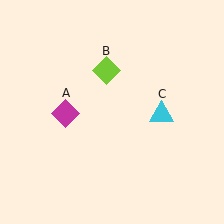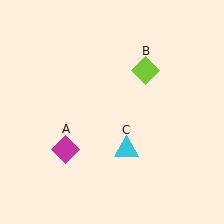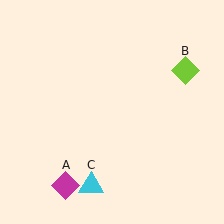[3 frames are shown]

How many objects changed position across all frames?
3 objects changed position: magenta diamond (object A), lime diamond (object B), cyan triangle (object C).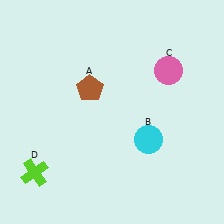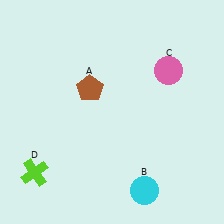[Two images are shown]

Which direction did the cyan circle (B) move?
The cyan circle (B) moved down.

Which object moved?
The cyan circle (B) moved down.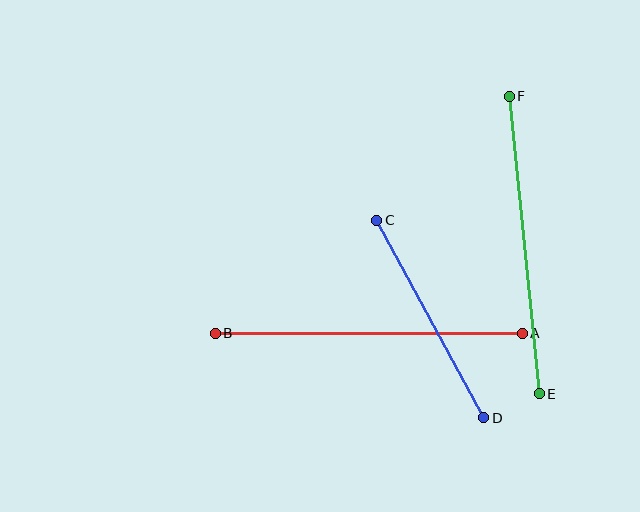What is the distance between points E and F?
The distance is approximately 299 pixels.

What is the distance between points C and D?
The distance is approximately 225 pixels.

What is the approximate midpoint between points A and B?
The midpoint is at approximately (369, 333) pixels.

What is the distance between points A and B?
The distance is approximately 307 pixels.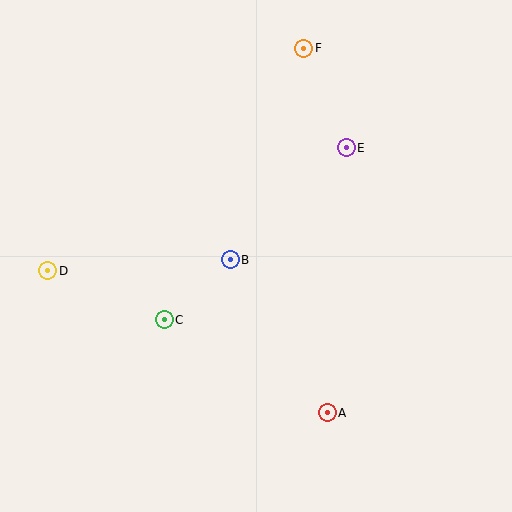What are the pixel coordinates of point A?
Point A is at (327, 413).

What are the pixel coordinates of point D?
Point D is at (48, 271).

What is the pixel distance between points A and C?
The distance between A and C is 188 pixels.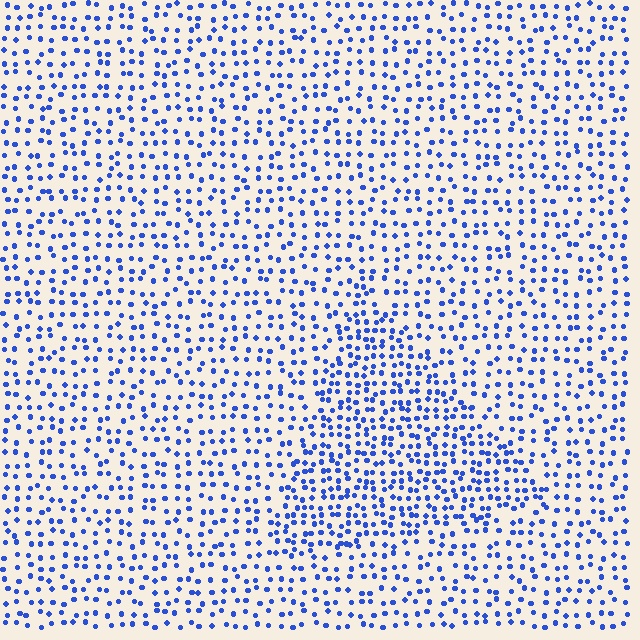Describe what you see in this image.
The image contains small blue elements arranged at two different densities. A triangle-shaped region is visible where the elements are more densely packed than the surrounding area.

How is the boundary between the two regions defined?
The boundary is defined by a change in element density (approximately 1.7x ratio). All elements are the same color, size, and shape.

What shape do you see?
I see a triangle.